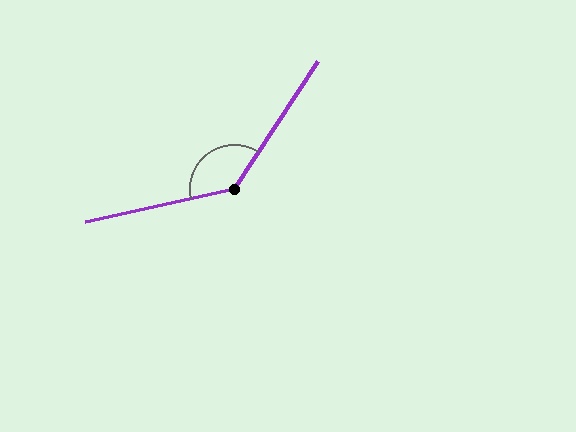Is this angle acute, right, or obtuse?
It is obtuse.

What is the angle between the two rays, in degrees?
Approximately 136 degrees.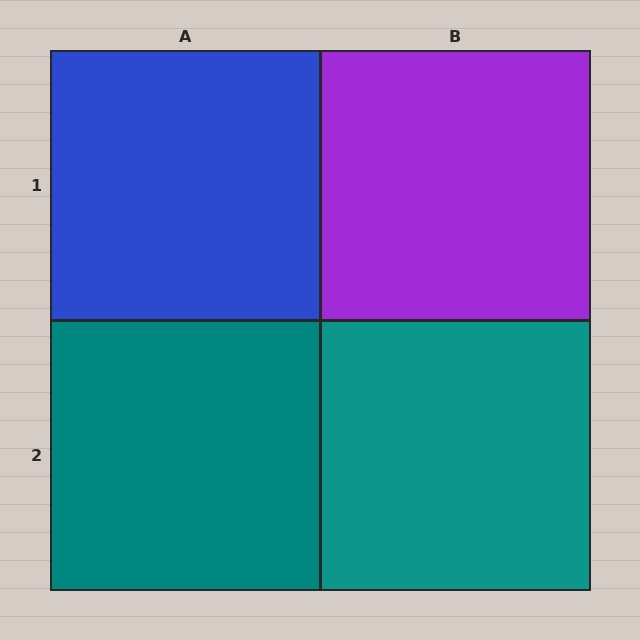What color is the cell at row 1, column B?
Purple.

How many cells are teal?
2 cells are teal.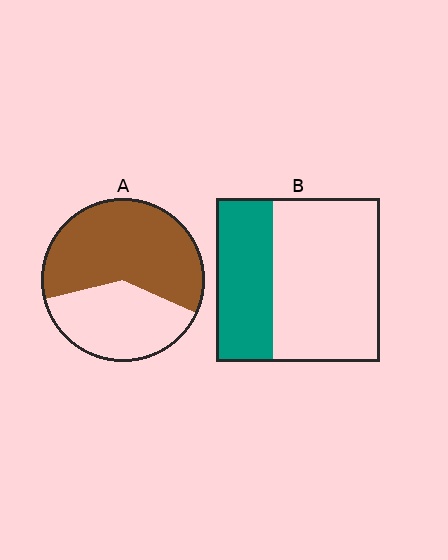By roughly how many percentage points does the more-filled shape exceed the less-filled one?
By roughly 25 percentage points (A over B).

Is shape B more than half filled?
No.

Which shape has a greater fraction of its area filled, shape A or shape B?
Shape A.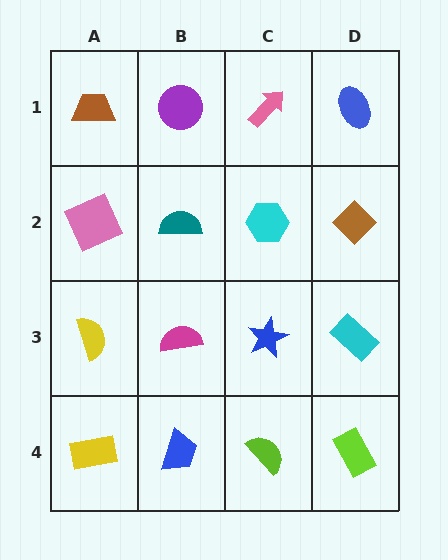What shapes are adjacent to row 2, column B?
A purple circle (row 1, column B), a magenta semicircle (row 3, column B), a pink square (row 2, column A), a cyan hexagon (row 2, column C).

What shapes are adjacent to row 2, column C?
A pink arrow (row 1, column C), a blue star (row 3, column C), a teal semicircle (row 2, column B), a brown diamond (row 2, column D).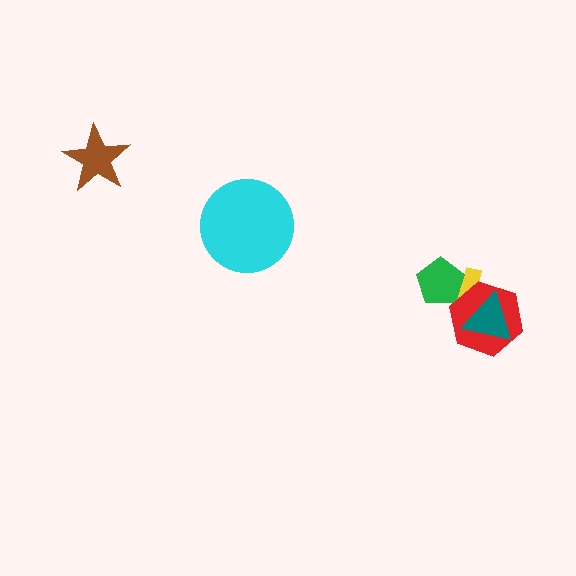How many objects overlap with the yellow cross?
3 objects overlap with the yellow cross.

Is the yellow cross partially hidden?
Yes, it is partially covered by another shape.